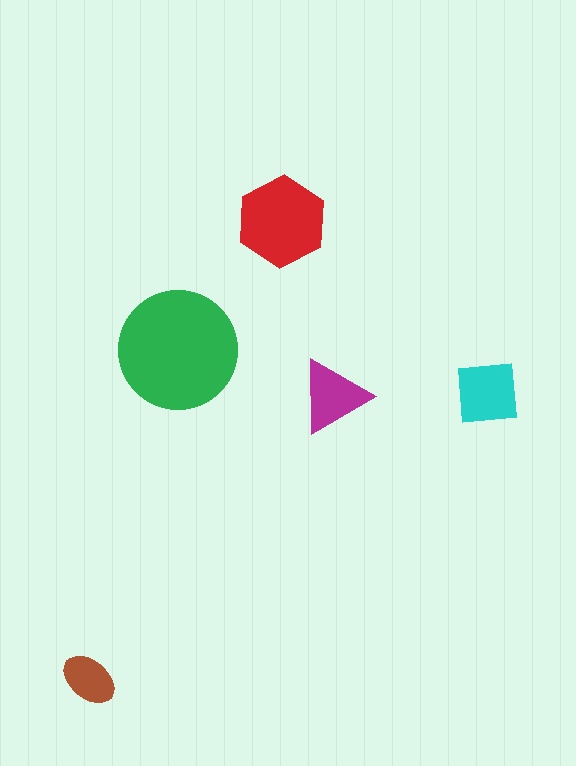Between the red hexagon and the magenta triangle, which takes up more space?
The red hexagon.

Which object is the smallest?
The brown ellipse.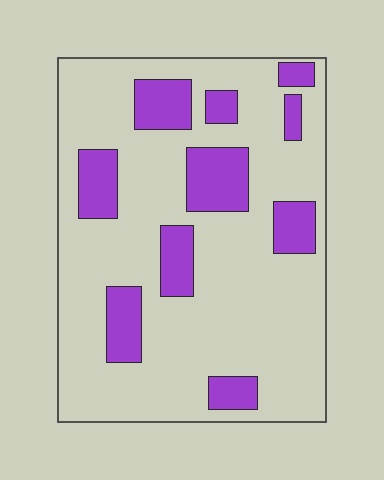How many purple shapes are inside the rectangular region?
10.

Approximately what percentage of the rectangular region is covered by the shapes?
Approximately 20%.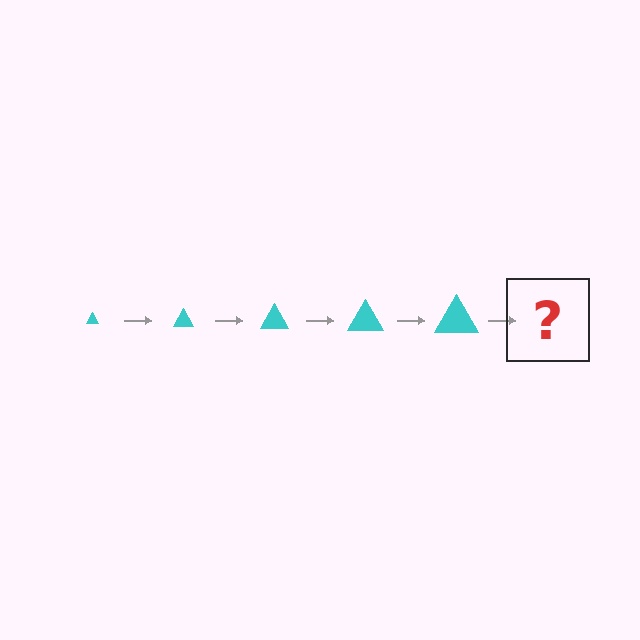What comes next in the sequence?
The next element should be a cyan triangle, larger than the previous one.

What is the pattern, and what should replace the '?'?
The pattern is that the triangle gets progressively larger each step. The '?' should be a cyan triangle, larger than the previous one.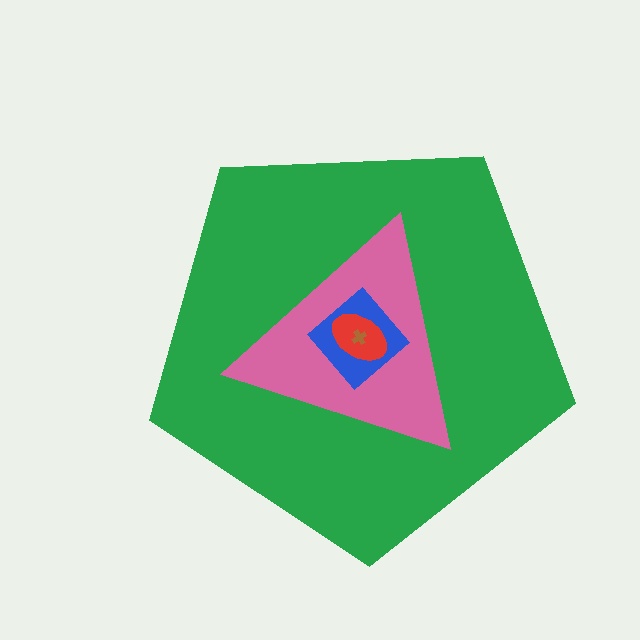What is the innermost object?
The brown cross.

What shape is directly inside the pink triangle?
The blue diamond.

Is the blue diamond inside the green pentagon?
Yes.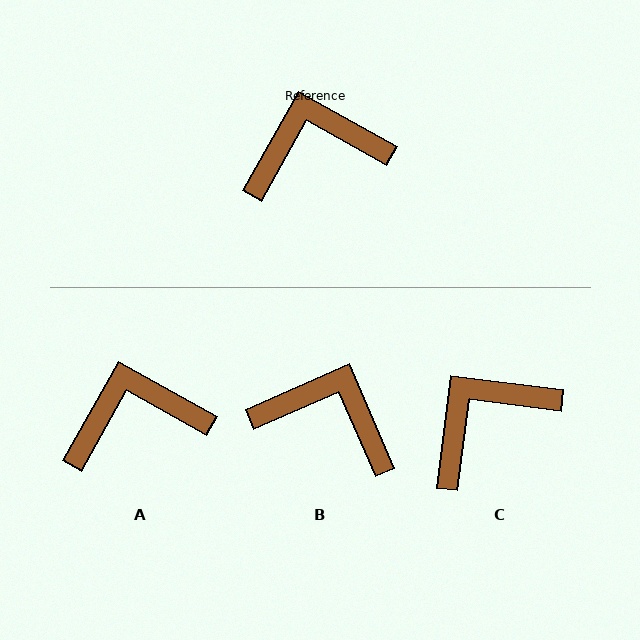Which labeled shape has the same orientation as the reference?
A.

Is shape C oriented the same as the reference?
No, it is off by about 22 degrees.